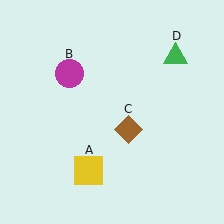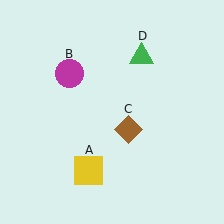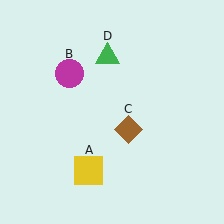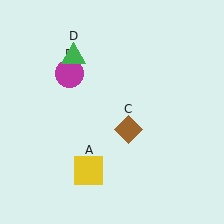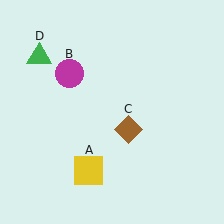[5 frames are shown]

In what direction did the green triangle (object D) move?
The green triangle (object D) moved left.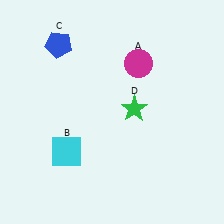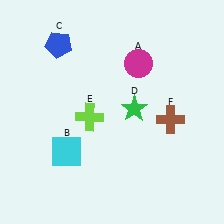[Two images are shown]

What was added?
A lime cross (E), a brown cross (F) were added in Image 2.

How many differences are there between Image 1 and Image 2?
There are 2 differences between the two images.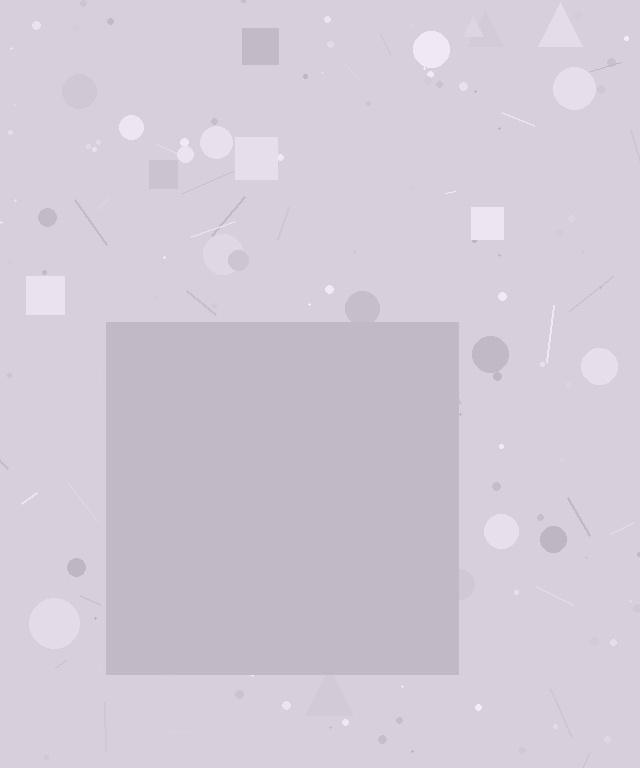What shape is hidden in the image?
A square is hidden in the image.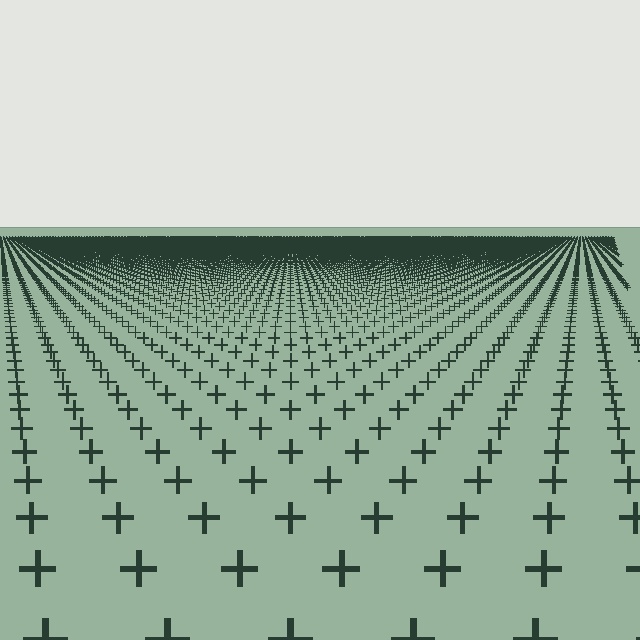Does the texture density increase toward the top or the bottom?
Density increases toward the top.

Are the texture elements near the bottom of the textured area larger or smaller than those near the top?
Larger. Near the bottom, elements are closer to the viewer and appear at a bigger on-screen size.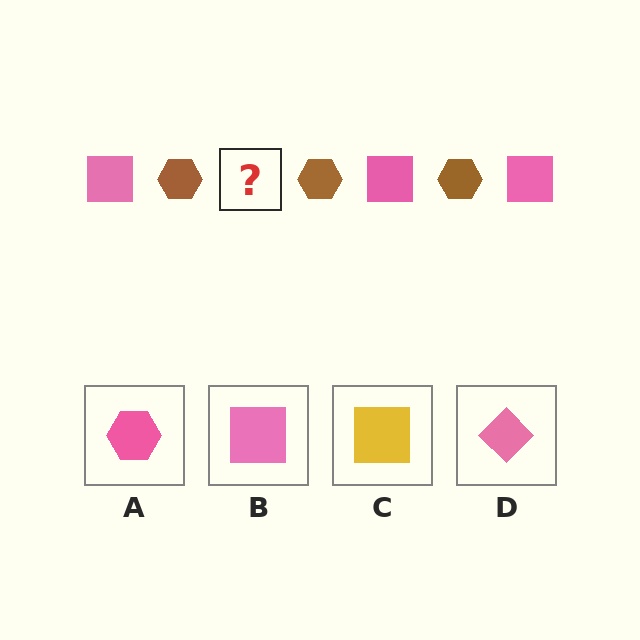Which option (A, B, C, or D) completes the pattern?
B.